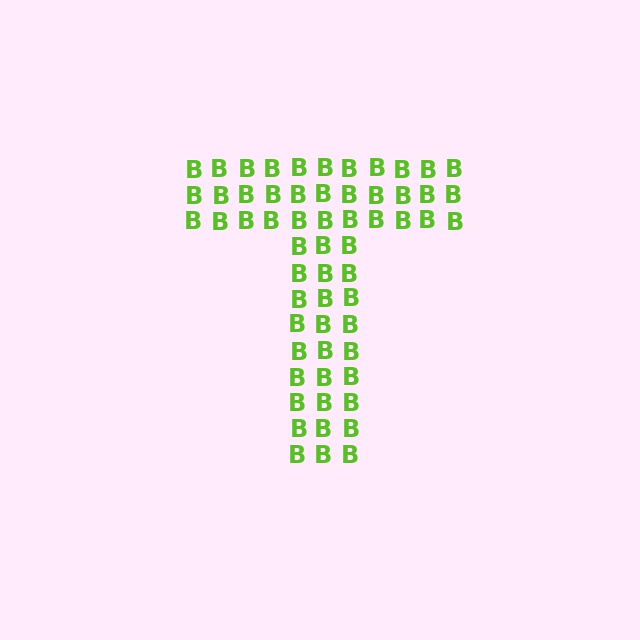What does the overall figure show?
The overall figure shows the letter T.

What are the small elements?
The small elements are letter B's.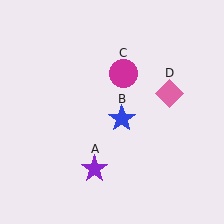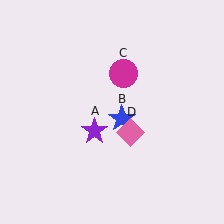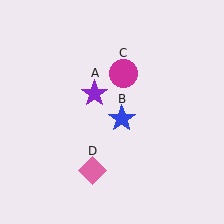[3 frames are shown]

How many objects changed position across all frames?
2 objects changed position: purple star (object A), pink diamond (object D).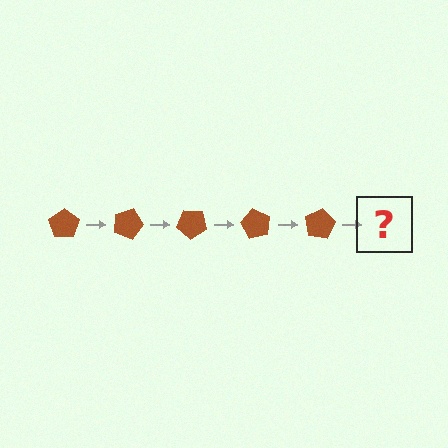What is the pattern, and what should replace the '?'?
The pattern is that the pentagon rotates 20 degrees each step. The '?' should be a brown pentagon rotated 100 degrees.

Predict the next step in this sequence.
The next step is a brown pentagon rotated 100 degrees.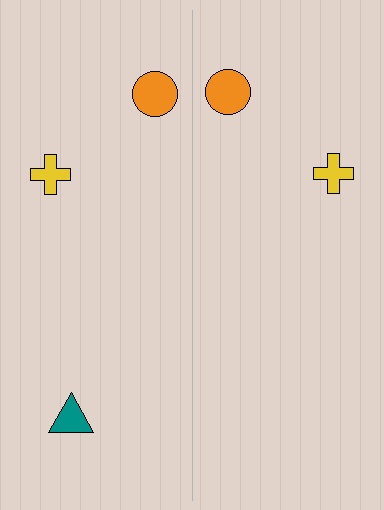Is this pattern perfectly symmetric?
No, the pattern is not perfectly symmetric. A teal triangle is missing from the right side.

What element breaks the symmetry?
A teal triangle is missing from the right side.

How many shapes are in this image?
There are 5 shapes in this image.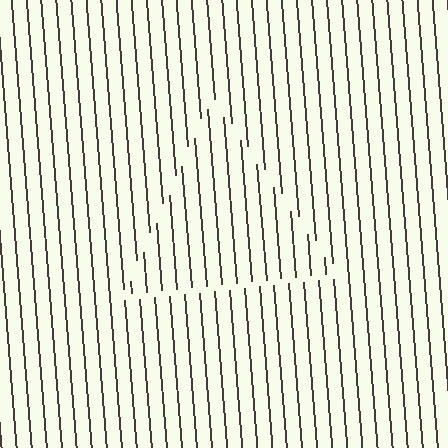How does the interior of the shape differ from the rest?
The interior of the shape contains the same grating, shifted by half a period — the contour is defined by the phase discontinuity where line-ends from the inner and outer gratings abut.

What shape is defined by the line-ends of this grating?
An illusory triangle. The interior of the shape contains the same grating, shifted by half a period — the contour is defined by the phase discontinuity where line-ends from the inner and outer gratings abut.